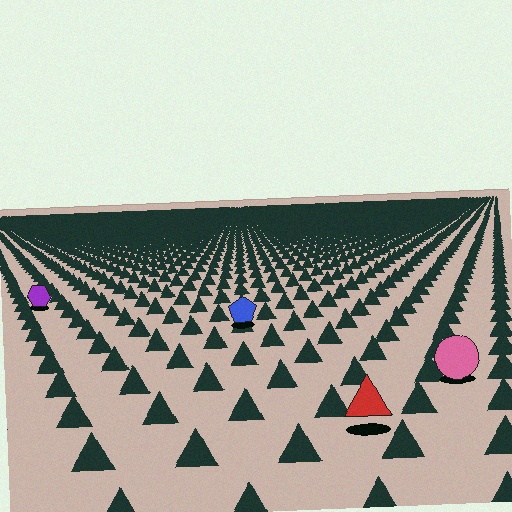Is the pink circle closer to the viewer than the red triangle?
No. The red triangle is closer — you can tell from the texture gradient: the ground texture is coarser near it.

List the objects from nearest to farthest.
From nearest to farthest: the red triangle, the pink circle, the blue pentagon, the purple hexagon.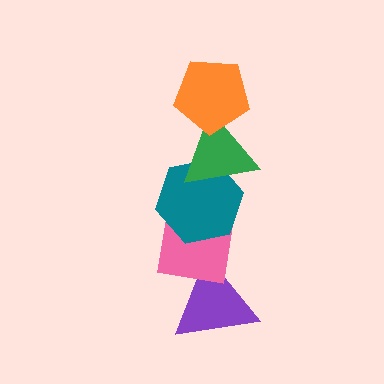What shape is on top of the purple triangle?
The pink square is on top of the purple triangle.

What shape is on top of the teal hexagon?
The green triangle is on top of the teal hexagon.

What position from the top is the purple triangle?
The purple triangle is 5th from the top.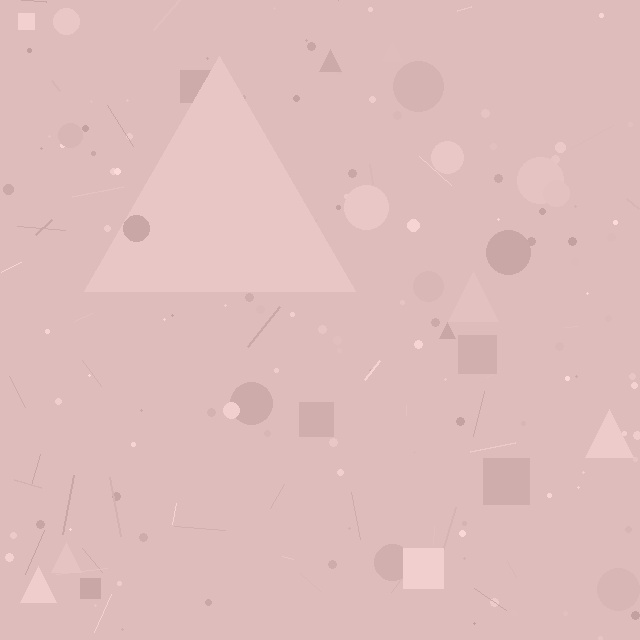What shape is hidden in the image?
A triangle is hidden in the image.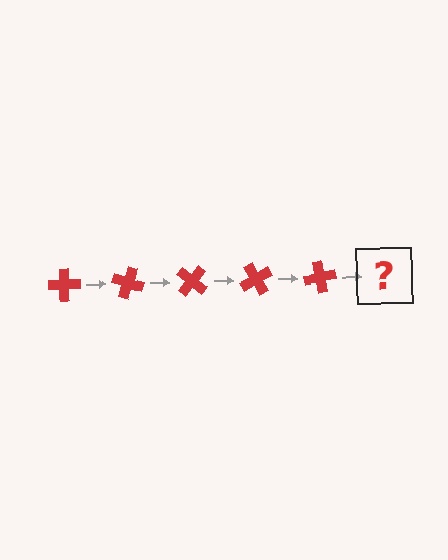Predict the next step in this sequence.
The next step is a red cross rotated 100 degrees.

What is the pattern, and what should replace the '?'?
The pattern is that the cross rotates 20 degrees each step. The '?' should be a red cross rotated 100 degrees.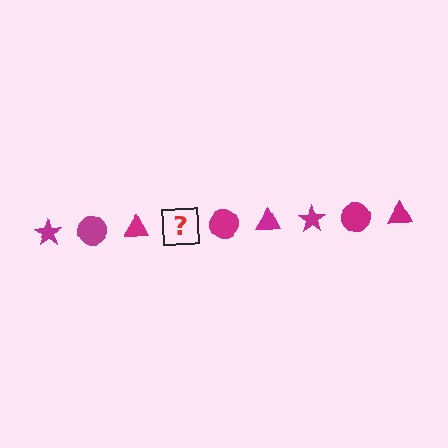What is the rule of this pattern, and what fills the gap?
The rule is that the pattern cycles through star, circle, triangle shapes in magenta. The gap should be filled with a magenta star.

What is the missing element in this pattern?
The missing element is a magenta star.